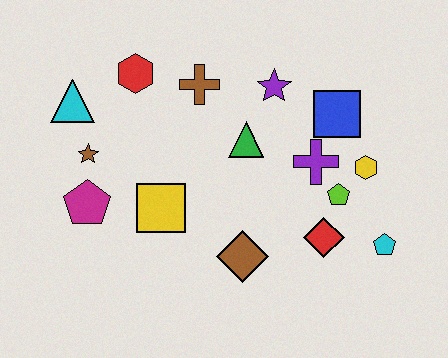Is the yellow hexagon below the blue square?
Yes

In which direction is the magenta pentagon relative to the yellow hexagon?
The magenta pentagon is to the left of the yellow hexagon.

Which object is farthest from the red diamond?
The cyan triangle is farthest from the red diamond.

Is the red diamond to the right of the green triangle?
Yes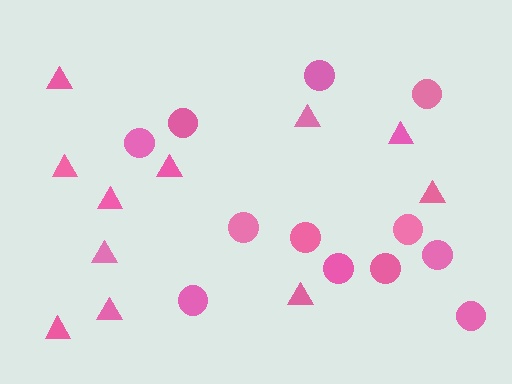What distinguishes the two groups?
There are 2 groups: one group of triangles (11) and one group of circles (12).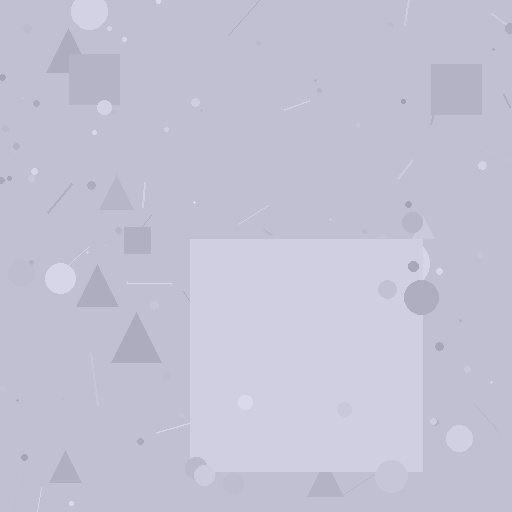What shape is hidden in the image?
A square is hidden in the image.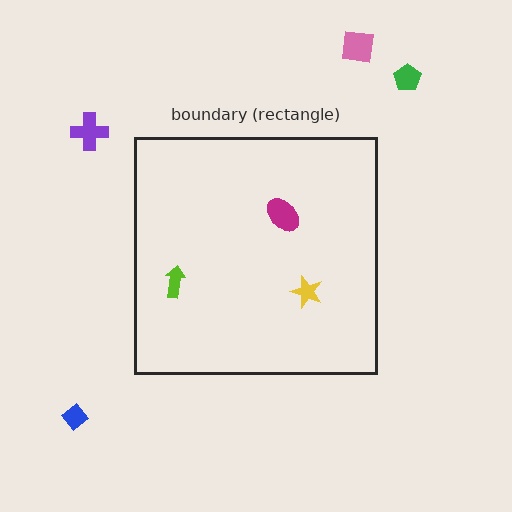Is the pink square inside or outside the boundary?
Outside.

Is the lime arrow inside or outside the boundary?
Inside.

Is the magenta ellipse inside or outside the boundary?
Inside.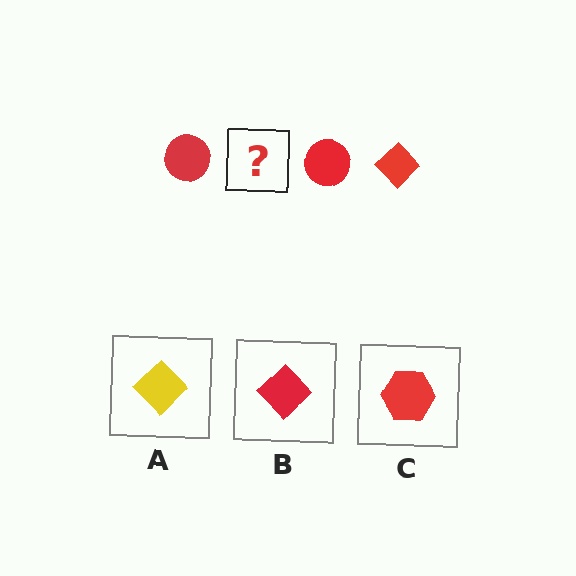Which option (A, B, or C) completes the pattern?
B.